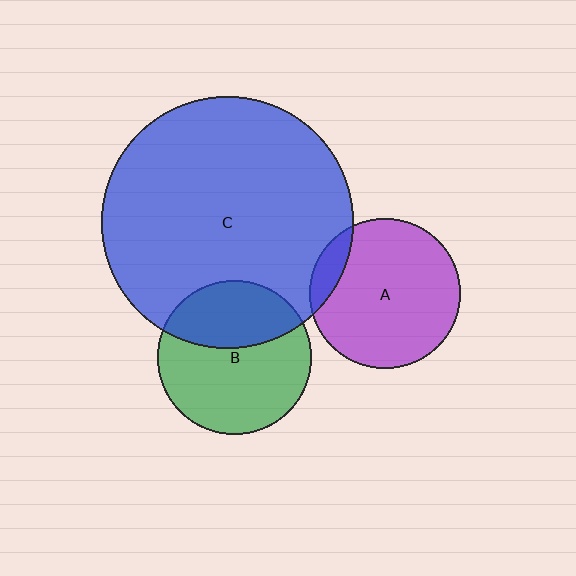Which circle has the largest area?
Circle C (blue).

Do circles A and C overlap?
Yes.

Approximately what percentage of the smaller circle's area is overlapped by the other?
Approximately 10%.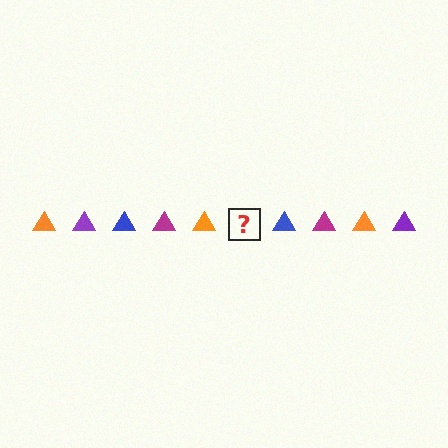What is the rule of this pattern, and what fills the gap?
The rule is that the pattern cycles through orange, purple, blue, magenta triangles. The gap should be filled with a purple triangle.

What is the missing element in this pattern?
The missing element is a purple triangle.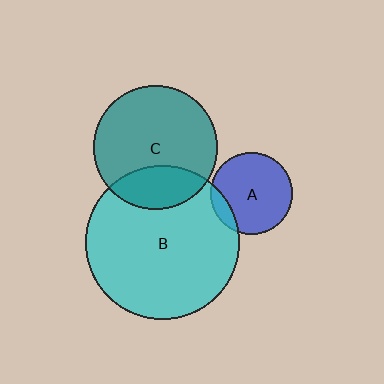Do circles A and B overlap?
Yes.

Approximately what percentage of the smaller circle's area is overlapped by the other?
Approximately 10%.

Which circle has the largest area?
Circle B (cyan).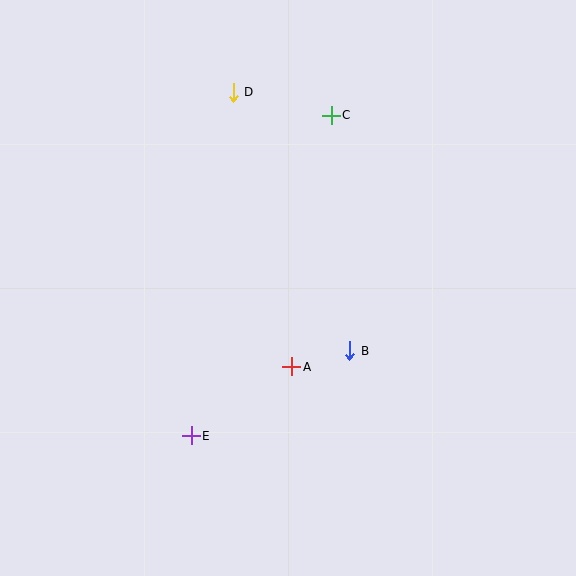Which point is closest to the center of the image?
Point A at (292, 367) is closest to the center.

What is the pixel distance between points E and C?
The distance between E and C is 350 pixels.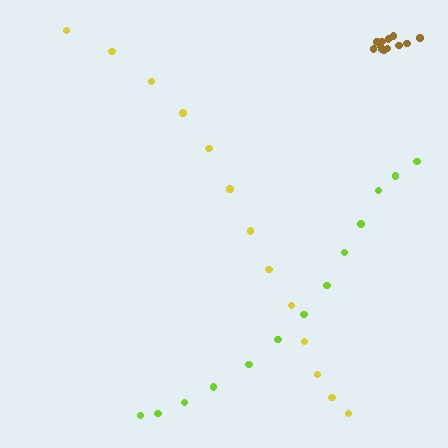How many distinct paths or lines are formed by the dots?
There are 3 distinct paths.